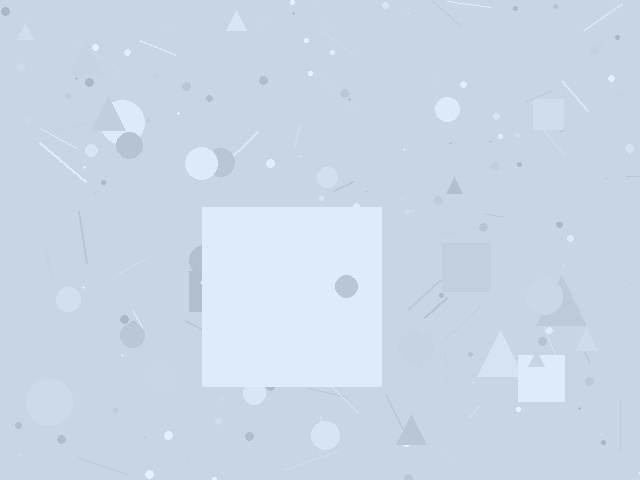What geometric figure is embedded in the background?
A square is embedded in the background.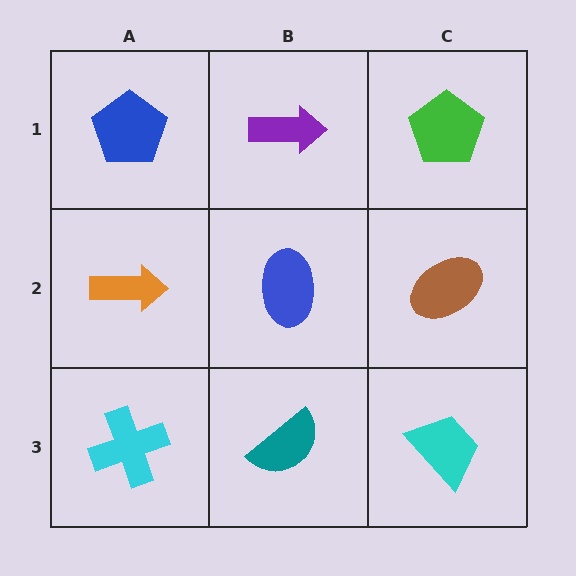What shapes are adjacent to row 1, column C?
A brown ellipse (row 2, column C), a purple arrow (row 1, column B).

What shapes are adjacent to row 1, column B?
A blue ellipse (row 2, column B), a blue pentagon (row 1, column A), a green pentagon (row 1, column C).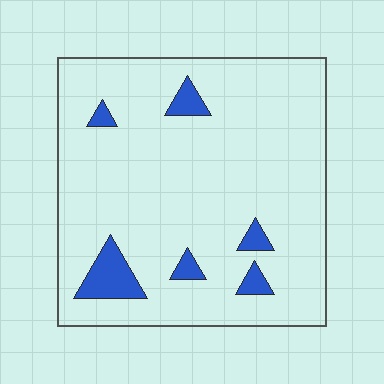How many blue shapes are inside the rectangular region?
6.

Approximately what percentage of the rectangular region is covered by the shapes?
Approximately 10%.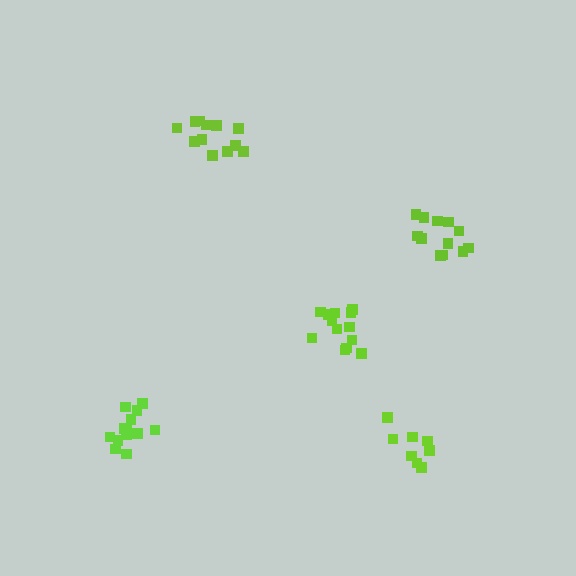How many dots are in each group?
Group 1: 8 dots, Group 2: 13 dots, Group 3: 12 dots, Group 4: 12 dots, Group 5: 13 dots (58 total).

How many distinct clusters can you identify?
There are 5 distinct clusters.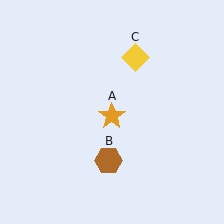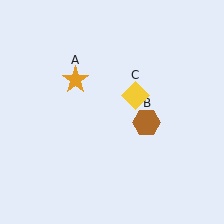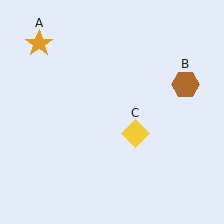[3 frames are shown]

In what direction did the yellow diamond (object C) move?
The yellow diamond (object C) moved down.